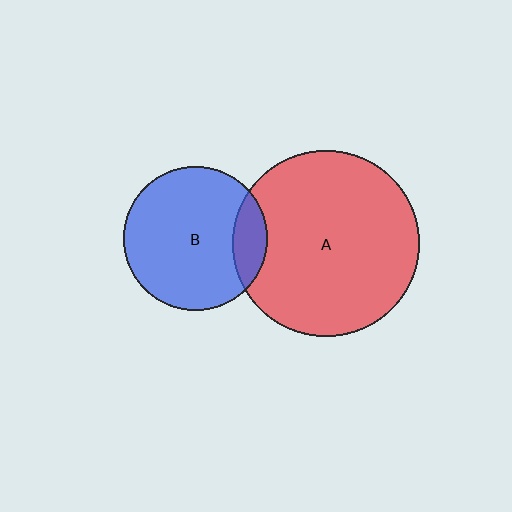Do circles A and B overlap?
Yes.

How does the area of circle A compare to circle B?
Approximately 1.7 times.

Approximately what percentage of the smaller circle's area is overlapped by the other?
Approximately 15%.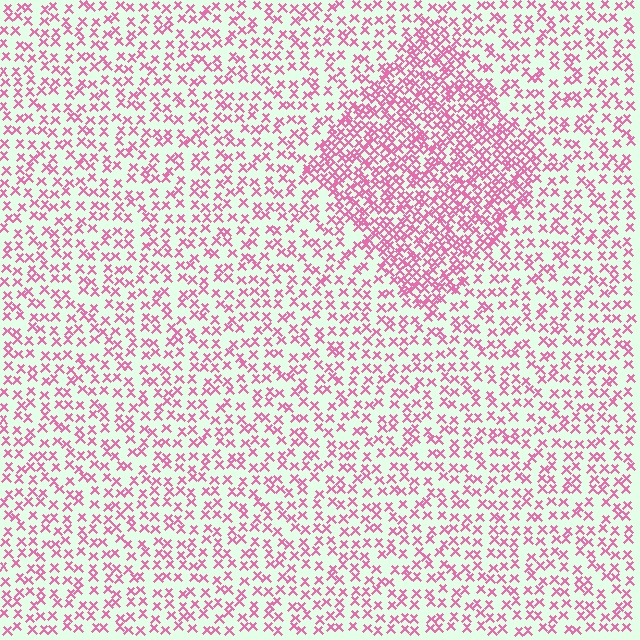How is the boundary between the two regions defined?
The boundary is defined by a change in element density (approximately 2.1x ratio). All elements are the same color, size, and shape.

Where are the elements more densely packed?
The elements are more densely packed inside the diamond boundary.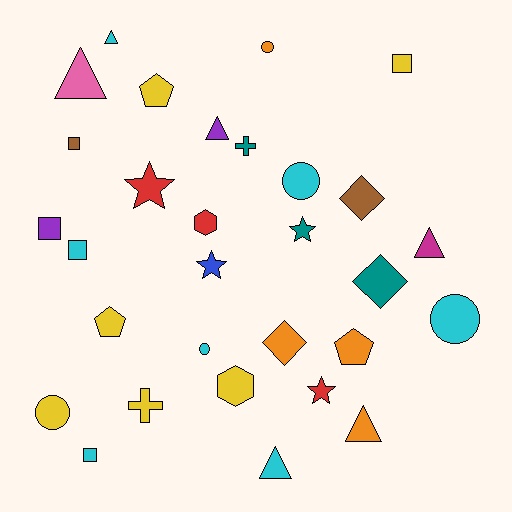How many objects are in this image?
There are 30 objects.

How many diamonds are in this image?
There are 3 diamonds.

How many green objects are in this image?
There are no green objects.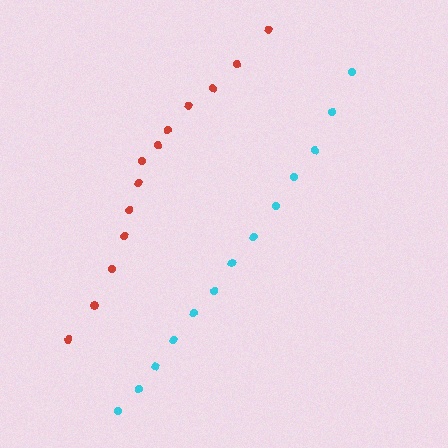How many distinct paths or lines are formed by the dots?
There are 2 distinct paths.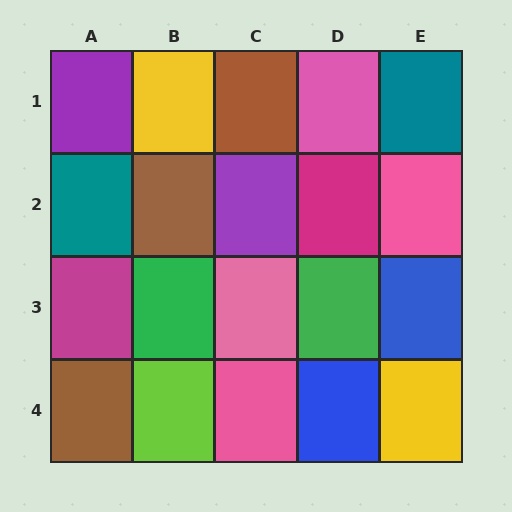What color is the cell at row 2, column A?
Teal.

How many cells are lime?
1 cell is lime.